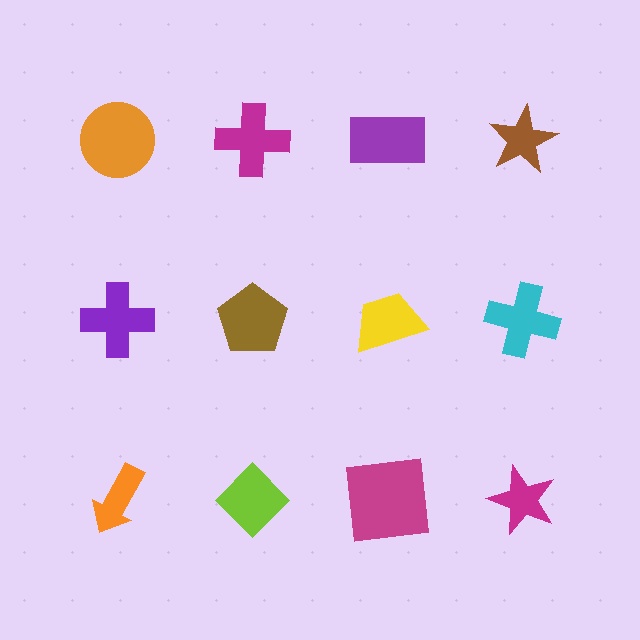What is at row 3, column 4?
A magenta star.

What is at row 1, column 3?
A purple rectangle.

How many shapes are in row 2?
4 shapes.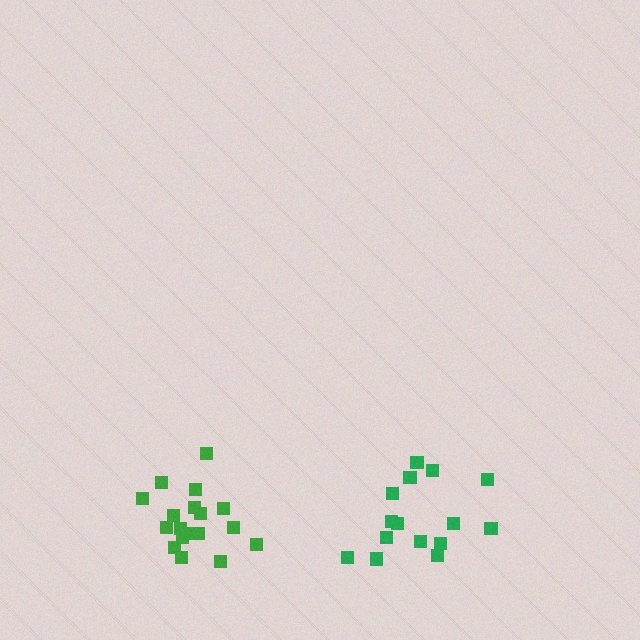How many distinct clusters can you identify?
There are 2 distinct clusters.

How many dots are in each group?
Group 1: 18 dots, Group 2: 15 dots (33 total).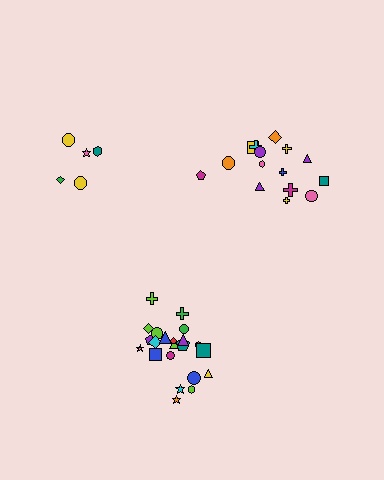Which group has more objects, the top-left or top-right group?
The top-right group.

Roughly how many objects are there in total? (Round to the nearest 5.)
Roughly 40 objects in total.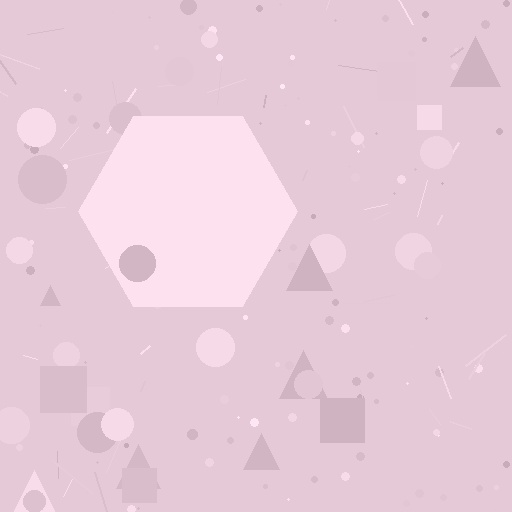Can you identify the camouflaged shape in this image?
The camouflaged shape is a hexagon.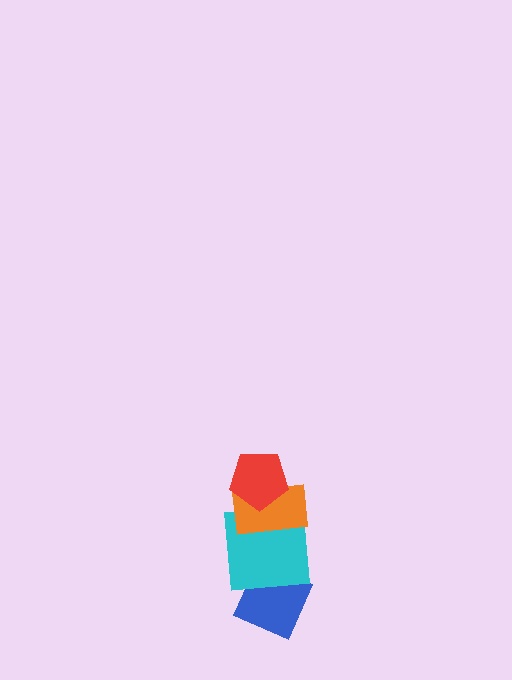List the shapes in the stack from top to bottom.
From top to bottom: the red pentagon, the orange rectangle, the cyan square, the blue diamond.